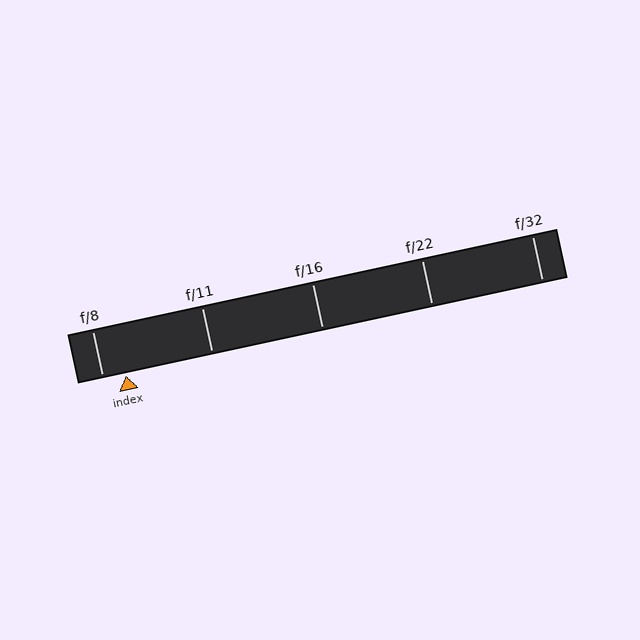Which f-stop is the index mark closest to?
The index mark is closest to f/8.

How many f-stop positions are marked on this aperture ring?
There are 5 f-stop positions marked.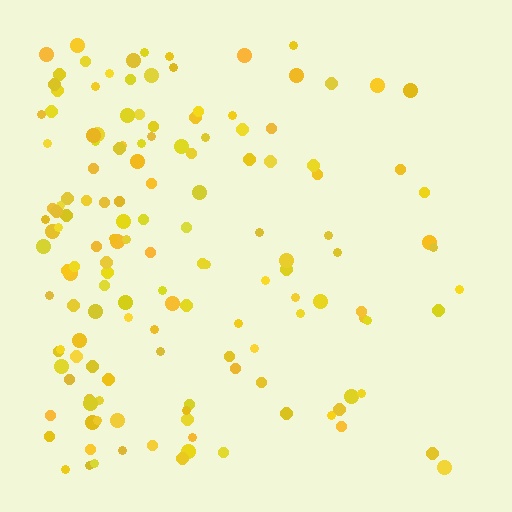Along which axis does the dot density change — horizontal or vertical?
Horizontal.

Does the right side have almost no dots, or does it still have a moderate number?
Still a moderate number, just noticeably fewer than the left.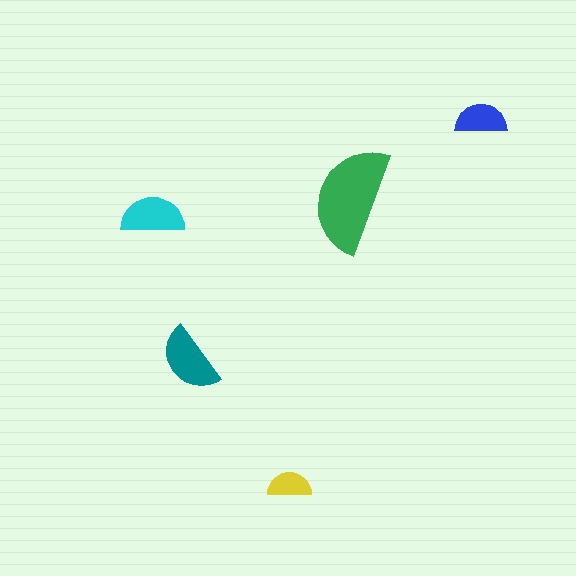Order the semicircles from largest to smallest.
the green one, the teal one, the cyan one, the blue one, the yellow one.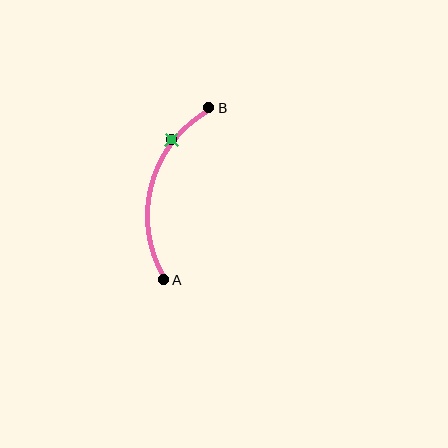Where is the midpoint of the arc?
The arc midpoint is the point on the curve farthest from the straight line joining A and B. It sits to the left of that line.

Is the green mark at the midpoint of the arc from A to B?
No. The green mark lies on the arc but is closer to endpoint B. The arc midpoint would be at the point on the curve equidistant along the arc from both A and B.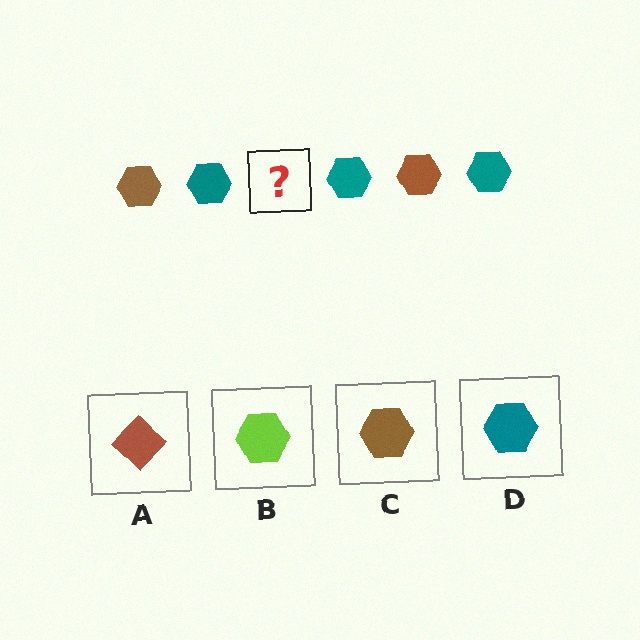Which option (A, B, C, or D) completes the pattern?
C.